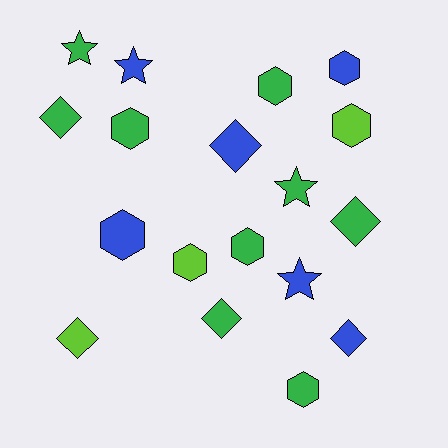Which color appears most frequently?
Green, with 9 objects.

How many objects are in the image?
There are 18 objects.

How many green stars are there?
There are 2 green stars.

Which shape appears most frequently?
Hexagon, with 8 objects.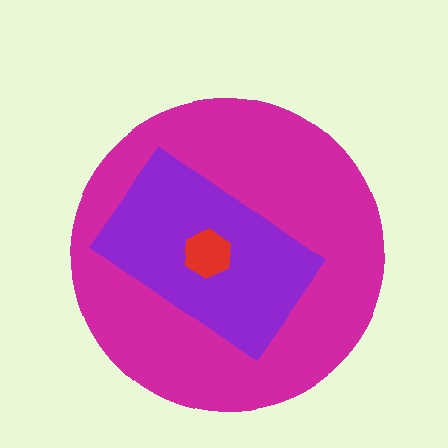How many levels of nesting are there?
3.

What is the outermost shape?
The magenta circle.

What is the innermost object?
The red hexagon.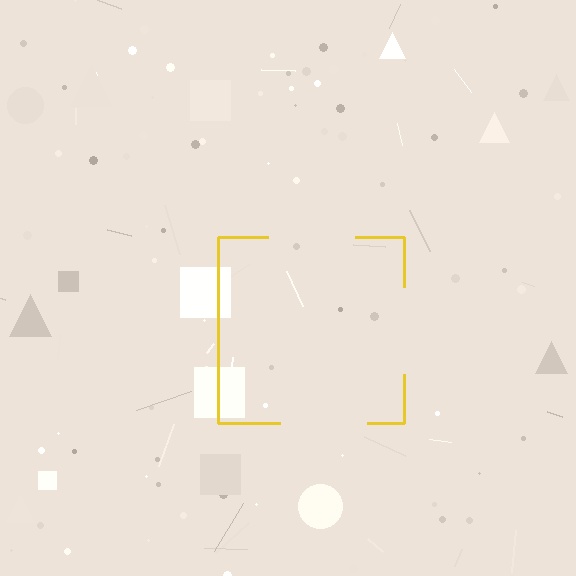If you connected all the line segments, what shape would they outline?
They would outline a square.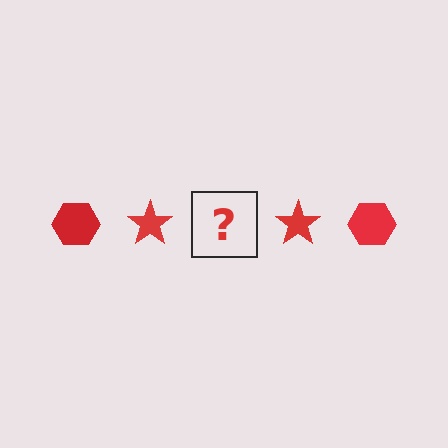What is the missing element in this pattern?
The missing element is a red hexagon.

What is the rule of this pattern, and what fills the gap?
The rule is that the pattern cycles through hexagon, star shapes in red. The gap should be filled with a red hexagon.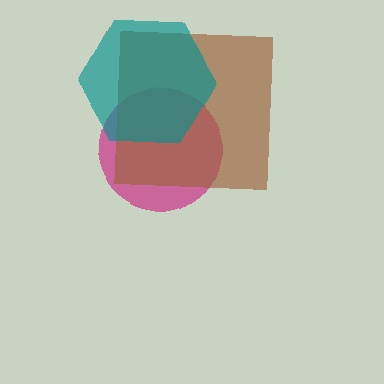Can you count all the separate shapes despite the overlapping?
Yes, there are 3 separate shapes.